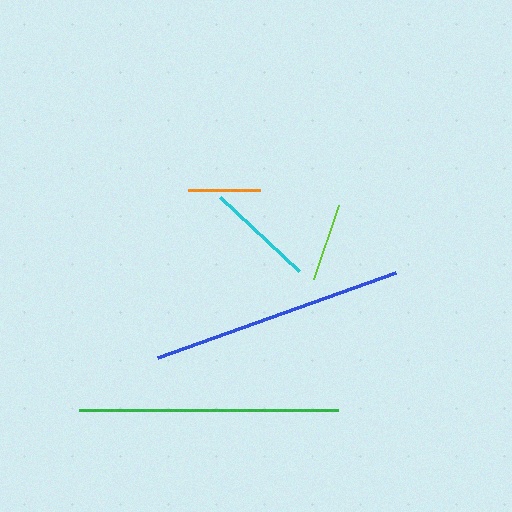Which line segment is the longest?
The green line is the longest at approximately 259 pixels.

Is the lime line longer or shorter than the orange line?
The lime line is longer than the orange line.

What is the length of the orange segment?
The orange segment is approximately 72 pixels long.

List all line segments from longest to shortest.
From longest to shortest: green, blue, cyan, lime, orange.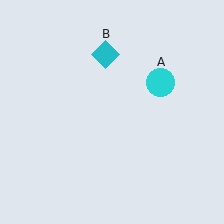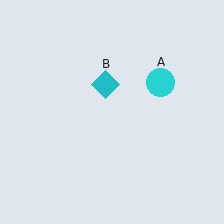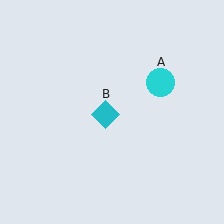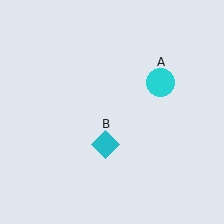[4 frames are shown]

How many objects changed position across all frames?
1 object changed position: cyan diamond (object B).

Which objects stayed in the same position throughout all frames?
Cyan circle (object A) remained stationary.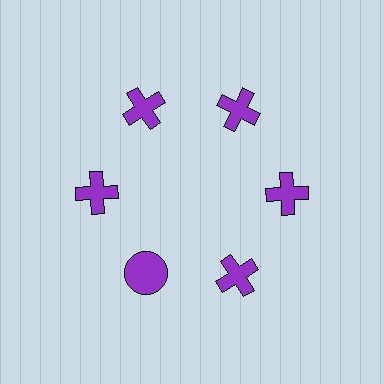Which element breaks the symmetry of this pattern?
The purple circle at roughly the 7 o'clock position breaks the symmetry. All other shapes are purple crosses.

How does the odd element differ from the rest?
It has a different shape: circle instead of cross.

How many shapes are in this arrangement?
There are 6 shapes arranged in a ring pattern.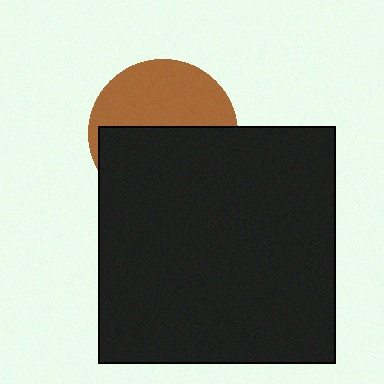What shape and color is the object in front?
The object in front is a black square.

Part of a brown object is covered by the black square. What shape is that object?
It is a circle.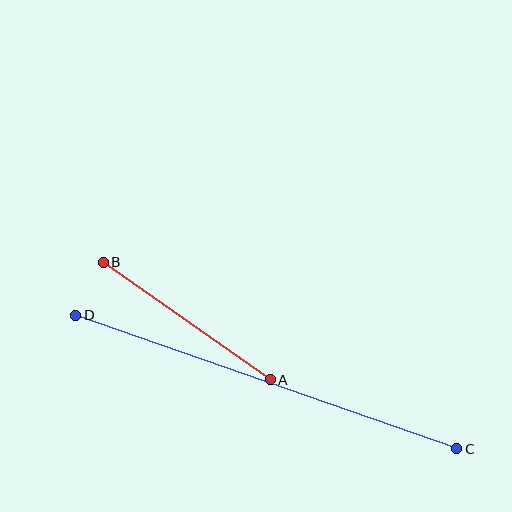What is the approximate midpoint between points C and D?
The midpoint is at approximately (266, 382) pixels.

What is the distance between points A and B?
The distance is approximately 204 pixels.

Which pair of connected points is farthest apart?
Points C and D are farthest apart.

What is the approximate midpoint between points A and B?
The midpoint is at approximately (187, 321) pixels.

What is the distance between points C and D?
The distance is approximately 403 pixels.